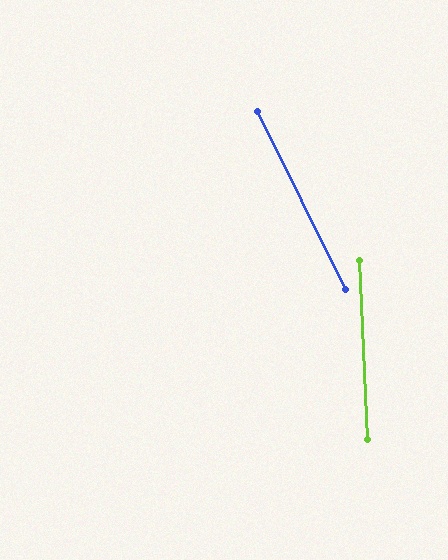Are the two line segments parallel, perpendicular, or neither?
Neither parallel nor perpendicular — they differ by about 24°.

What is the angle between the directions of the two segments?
Approximately 24 degrees.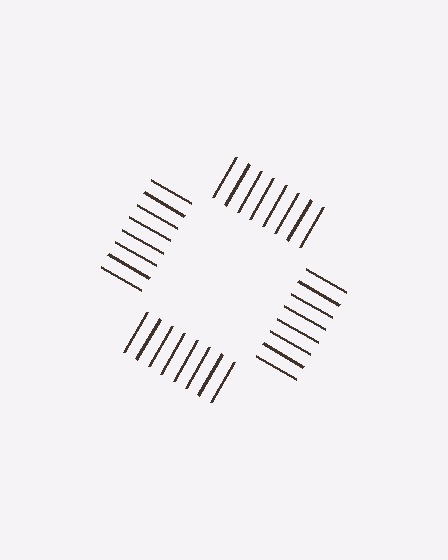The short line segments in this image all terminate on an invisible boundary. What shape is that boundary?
An illusory square — the line segments terminate on its edges but no continuous stroke is drawn.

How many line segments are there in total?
32 — 8 along each of the 4 edges.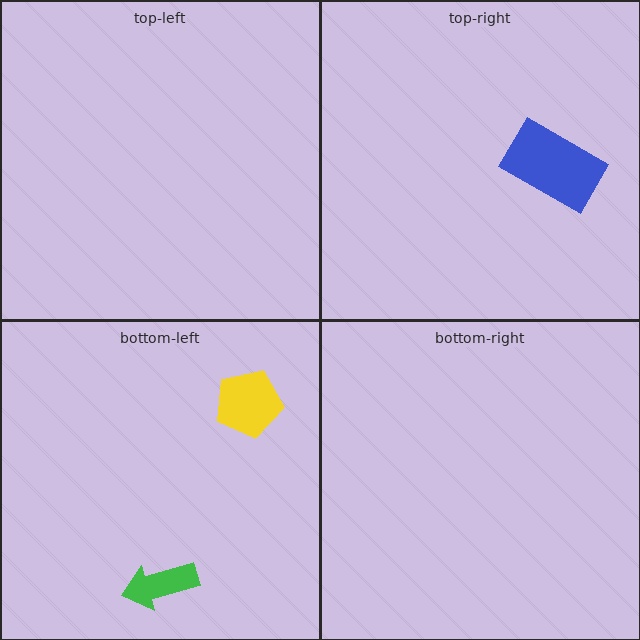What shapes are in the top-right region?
The blue rectangle.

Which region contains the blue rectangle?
The top-right region.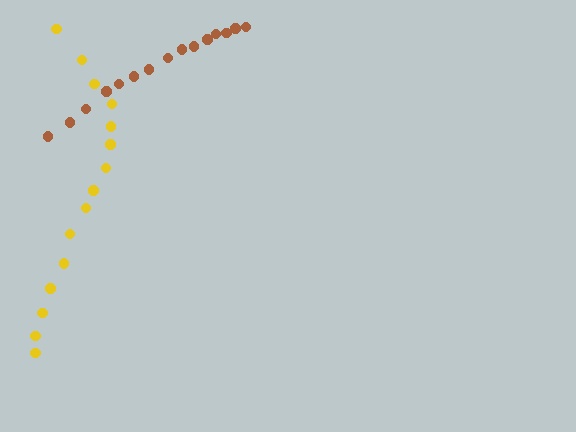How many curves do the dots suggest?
There are 2 distinct paths.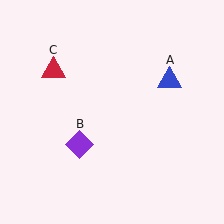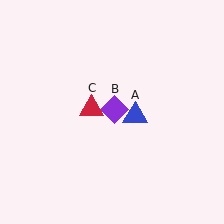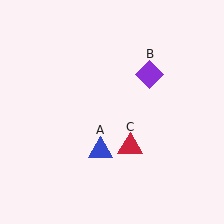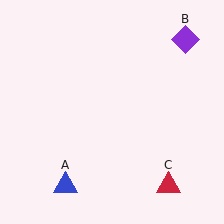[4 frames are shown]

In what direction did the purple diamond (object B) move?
The purple diamond (object B) moved up and to the right.